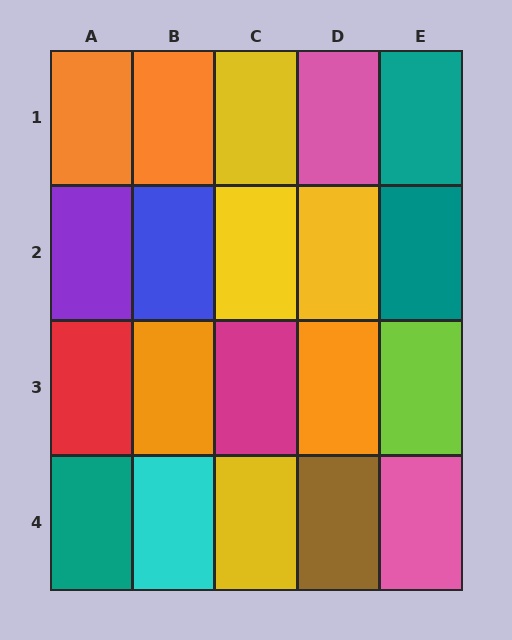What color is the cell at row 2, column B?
Blue.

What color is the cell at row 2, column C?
Yellow.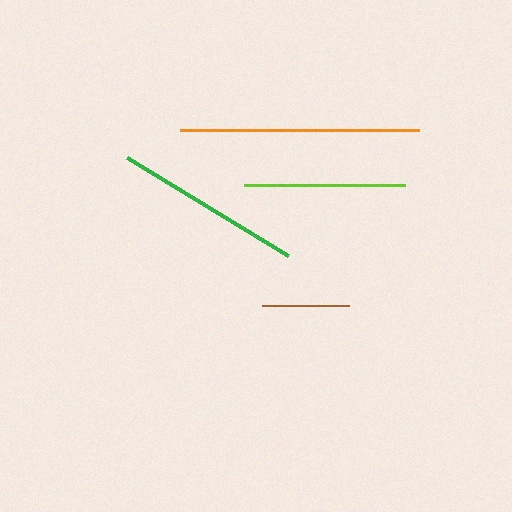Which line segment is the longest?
The orange line is the longest at approximately 239 pixels.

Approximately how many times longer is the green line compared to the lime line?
The green line is approximately 1.2 times the length of the lime line.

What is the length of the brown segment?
The brown segment is approximately 87 pixels long.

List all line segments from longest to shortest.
From longest to shortest: orange, green, lime, brown.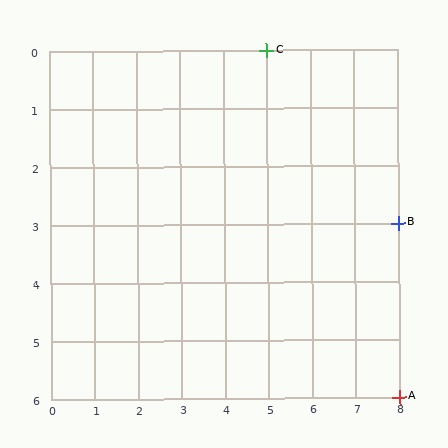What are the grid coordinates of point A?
Point A is at grid coordinates (8, 6).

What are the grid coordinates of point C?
Point C is at grid coordinates (5, 0).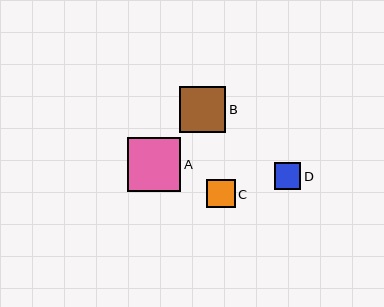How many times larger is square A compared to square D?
Square A is approximately 2.0 times the size of square D.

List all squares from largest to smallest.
From largest to smallest: A, B, C, D.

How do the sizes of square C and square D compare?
Square C and square D are approximately the same size.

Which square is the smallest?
Square D is the smallest with a size of approximately 26 pixels.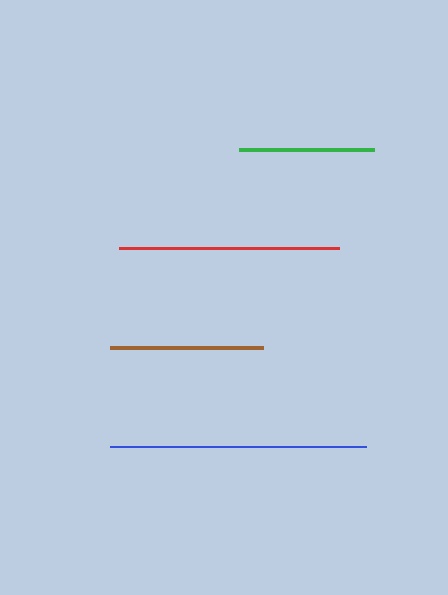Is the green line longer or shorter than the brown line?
The brown line is longer than the green line.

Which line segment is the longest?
The blue line is the longest at approximately 257 pixels.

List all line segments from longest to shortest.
From longest to shortest: blue, red, brown, green.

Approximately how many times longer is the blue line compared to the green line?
The blue line is approximately 1.9 times the length of the green line.